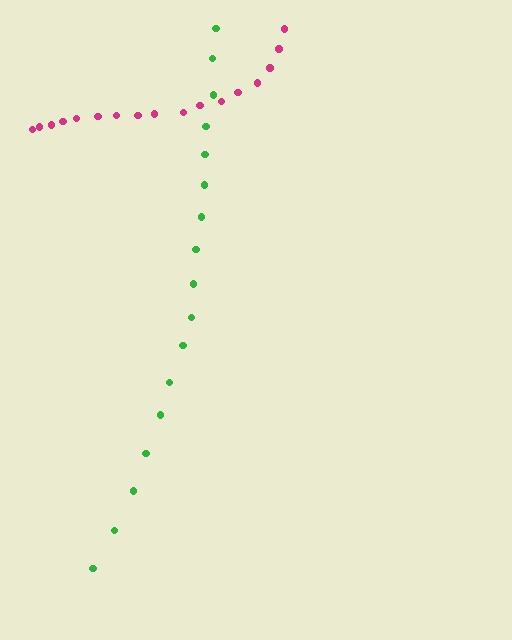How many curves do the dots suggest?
There are 2 distinct paths.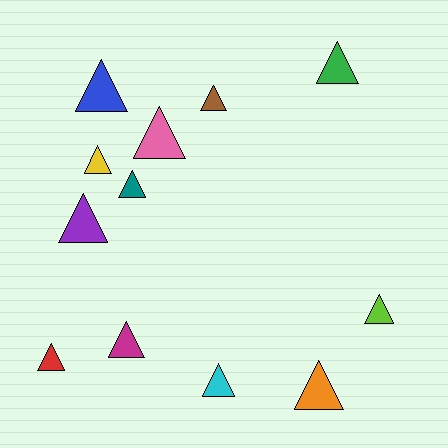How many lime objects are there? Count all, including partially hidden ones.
There is 1 lime object.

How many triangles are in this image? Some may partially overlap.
There are 12 triangles.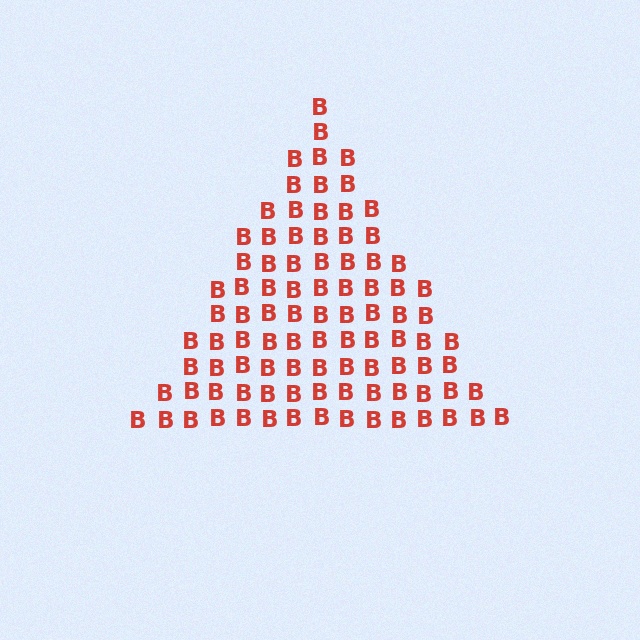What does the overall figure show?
The overall figure shows a triangle.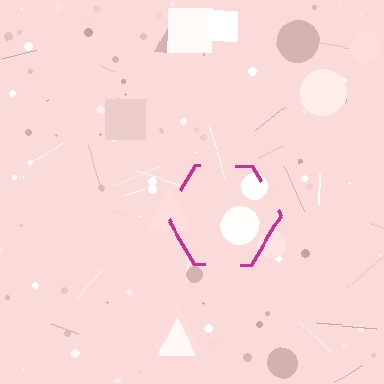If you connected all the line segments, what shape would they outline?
They would outline a hexagon.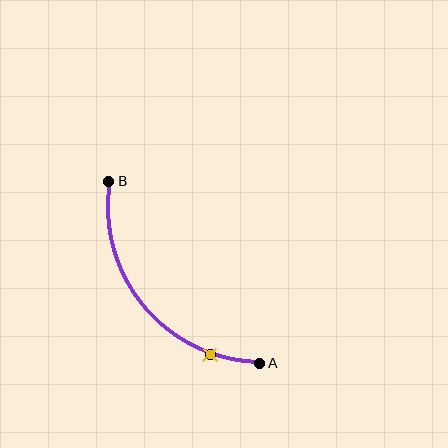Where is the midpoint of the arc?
The arc midpoint is the point on the curve farthest from the straight line joining A and B. It sits below and to the left of that line.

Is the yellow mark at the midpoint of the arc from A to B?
No. The yellow mark lies on the arc but is closer to endpoint A. The arc midpoint would be at the point on the curve equidistant along the arc from both A and B.